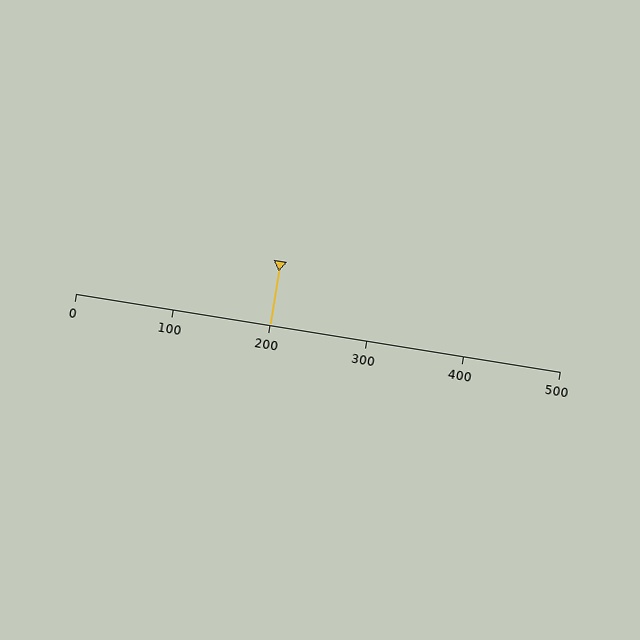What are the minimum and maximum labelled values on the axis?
The axis runs from 0 to 500.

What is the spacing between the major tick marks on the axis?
The major ticks are spaced 100 apart.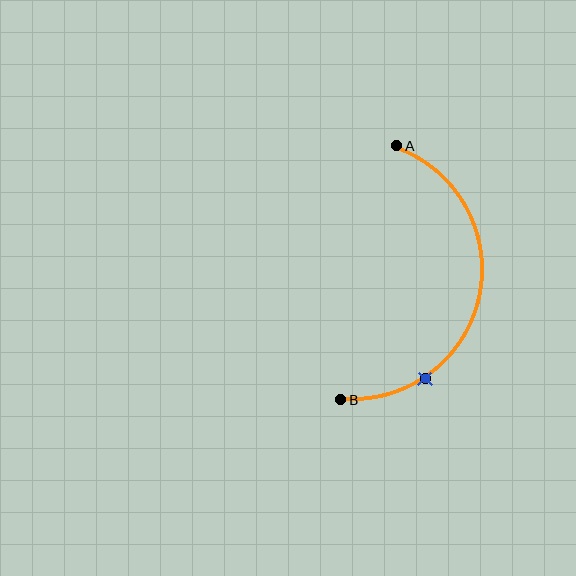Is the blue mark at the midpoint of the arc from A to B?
No. The blue mark lies on the arc but is closer to endpoint B. The arc midpoint would be at the point on the curve equidistant along the arc from both A and B.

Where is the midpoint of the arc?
The arc midpoint is the point on the curve farthest from the straight line joining A and B. It sits to the right of that line.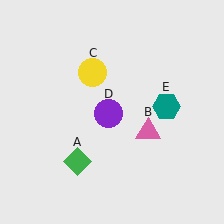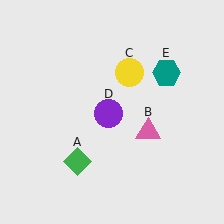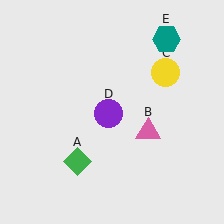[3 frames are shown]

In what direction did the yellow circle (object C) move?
The yellow circle (object C) moved right.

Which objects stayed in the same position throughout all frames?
Green diamond (object A) and pink triangle (object B) and purple circle (object D) remained stationary.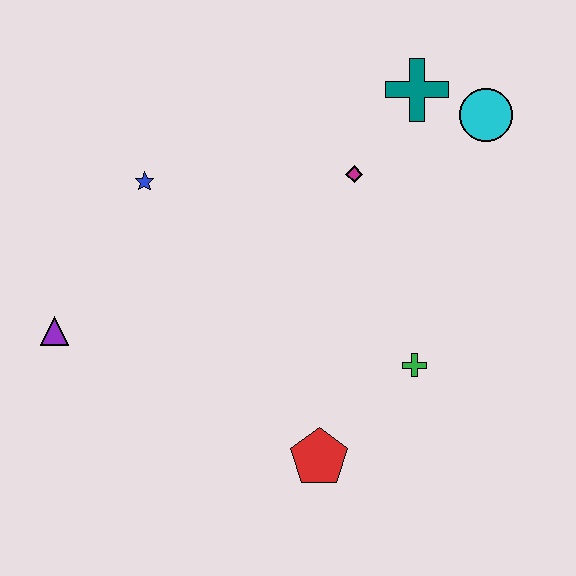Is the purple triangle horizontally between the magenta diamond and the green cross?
No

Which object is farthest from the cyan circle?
The purple triangle is farthest from the cyan circle.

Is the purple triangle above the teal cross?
No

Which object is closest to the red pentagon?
The green cross is closest to the red pentagon.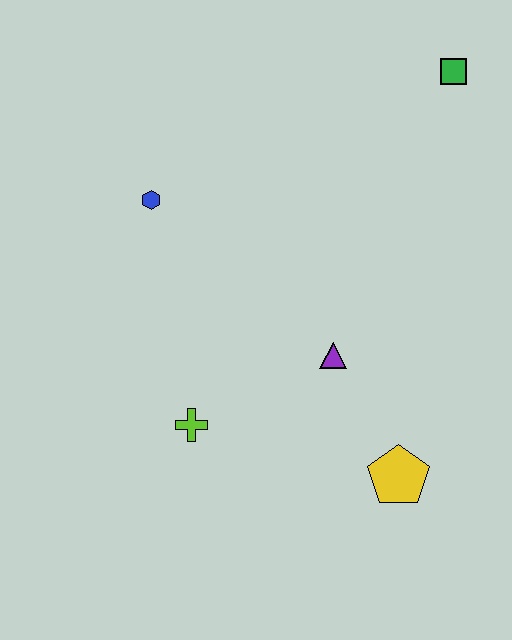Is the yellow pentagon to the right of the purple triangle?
Yes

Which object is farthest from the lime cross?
The green square is farthest from the lime cross.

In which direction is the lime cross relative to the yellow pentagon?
The lime cross is to the left of the yellow pentagon.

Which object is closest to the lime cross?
The purple triangle is closest to the lime cross.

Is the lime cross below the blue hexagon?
Yes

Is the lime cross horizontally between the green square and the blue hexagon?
Yes